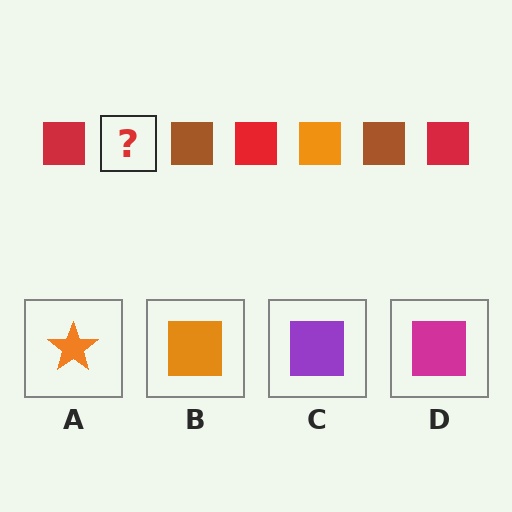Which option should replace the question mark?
Option B.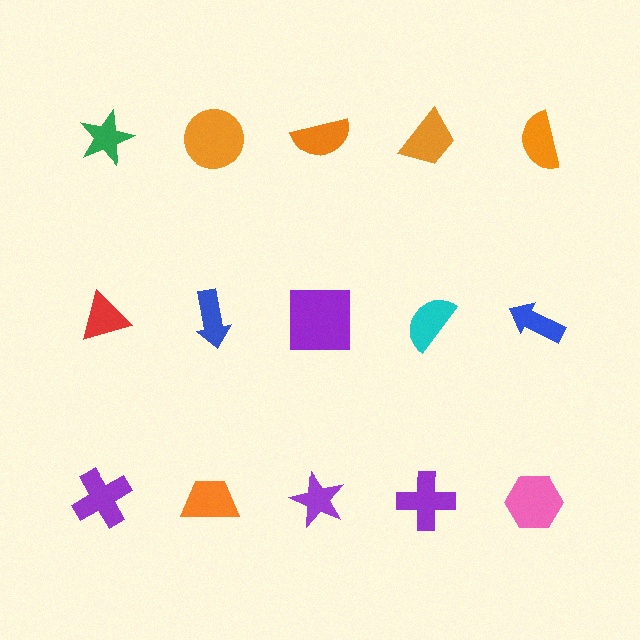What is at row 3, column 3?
A purple star.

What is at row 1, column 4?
An orange trapezoid.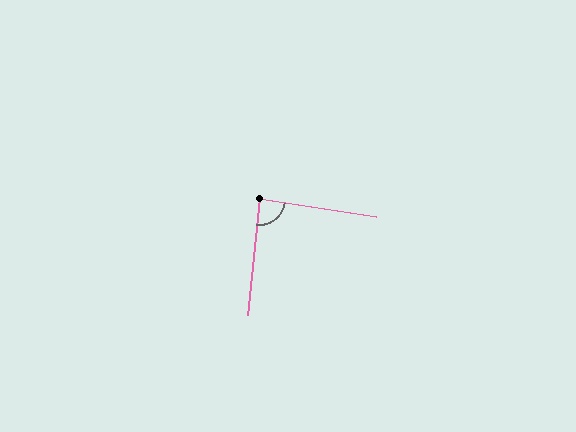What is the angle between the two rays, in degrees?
Approximately 87 degrees.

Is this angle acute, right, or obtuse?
It is approximately a right angle.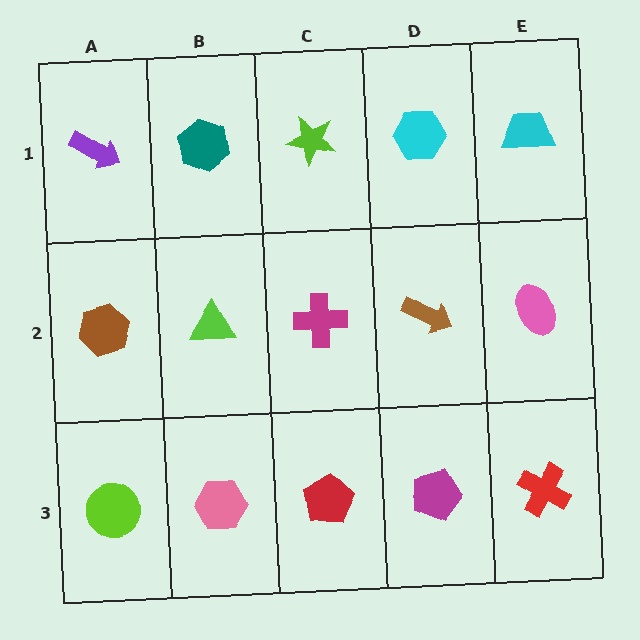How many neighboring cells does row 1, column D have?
3.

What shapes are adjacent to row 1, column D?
A brown arrow (row 2, column D), a lime star (row 1, column C), a cyan trapezoid (row 1, column E).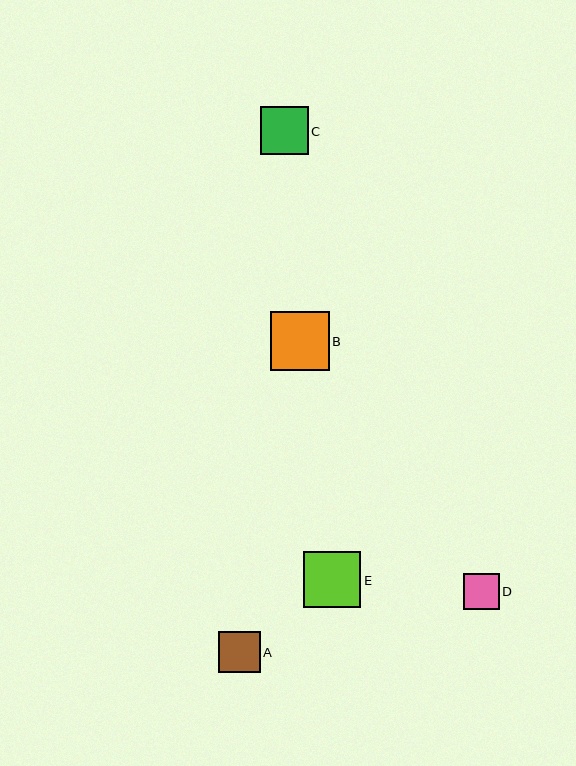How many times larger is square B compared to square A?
Square B is approximately 1.4 times the size of square A.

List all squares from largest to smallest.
From largest to smallest: B, E, C, A, D.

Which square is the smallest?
Square D is the smallest with a size of approximately 36 pixels.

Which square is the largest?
Square B is the largest with a size of approximately 59 pixels.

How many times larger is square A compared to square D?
Square A is approximately 1.2 times the size of square D.